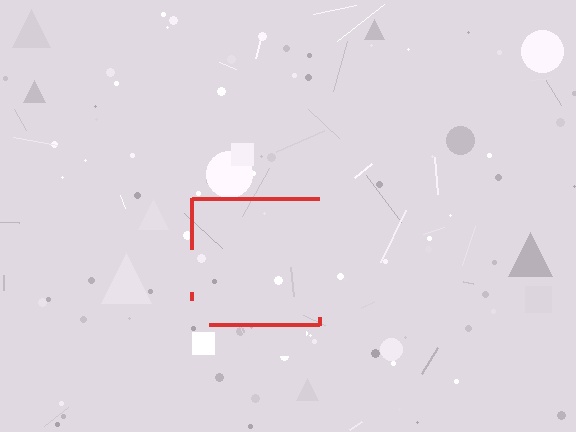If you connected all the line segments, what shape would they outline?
They would outline a square.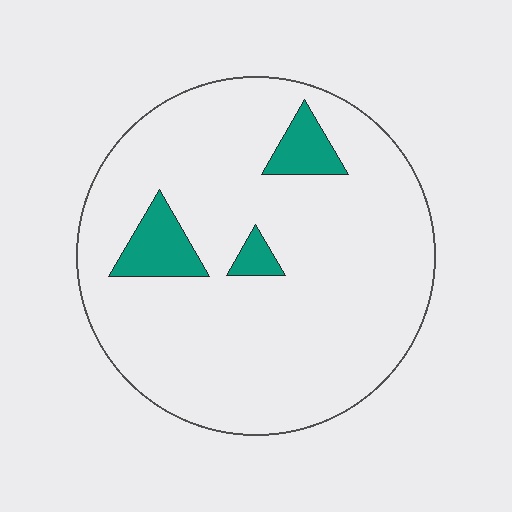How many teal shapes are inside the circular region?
3.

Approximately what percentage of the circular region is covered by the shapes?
Approximately 10%.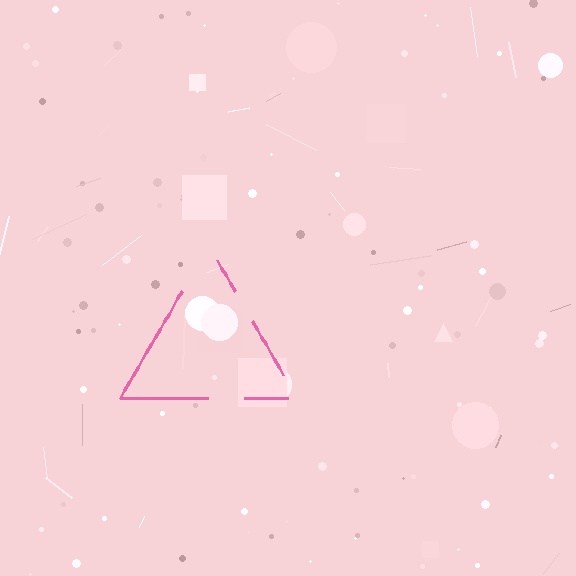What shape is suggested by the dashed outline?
The dashed outline suggests a triangle.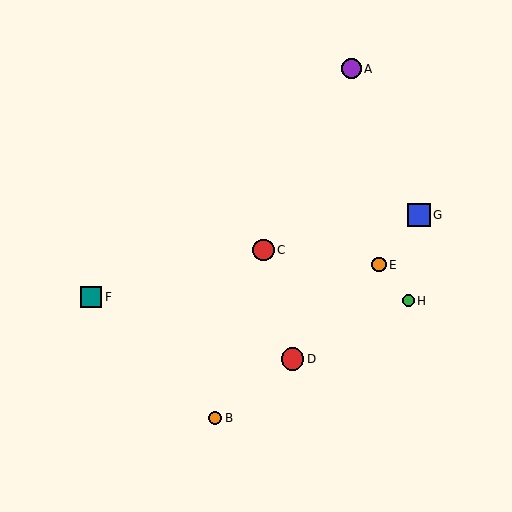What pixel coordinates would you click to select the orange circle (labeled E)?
Click at (379, 265) to select the orange circle E.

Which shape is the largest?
The blue square (labeled G) is the largest.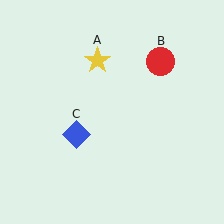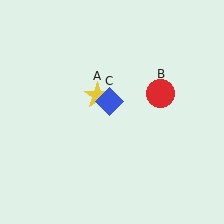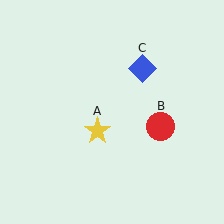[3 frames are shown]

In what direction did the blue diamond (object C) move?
The blue diamond (object C) moved up and to the right.